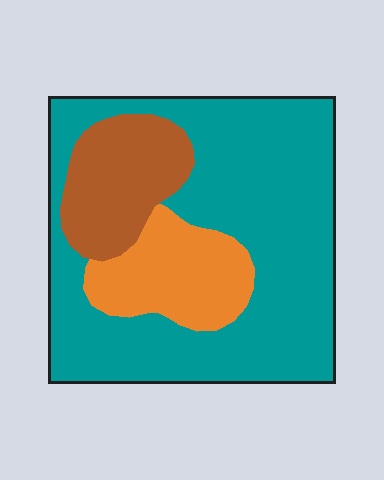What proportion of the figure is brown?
Brown takes up about one sixth (1/6) of the figure.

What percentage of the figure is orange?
Orange takes up between a sixth and a third of the figure.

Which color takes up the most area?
Teal, at roughly 65%.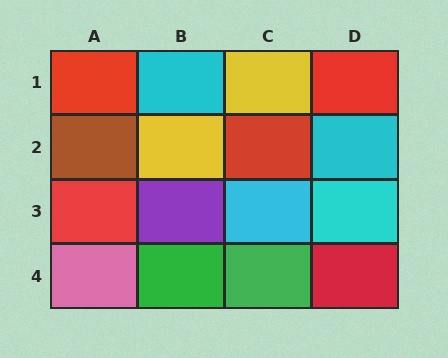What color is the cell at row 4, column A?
Pink.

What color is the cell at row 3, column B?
Purple.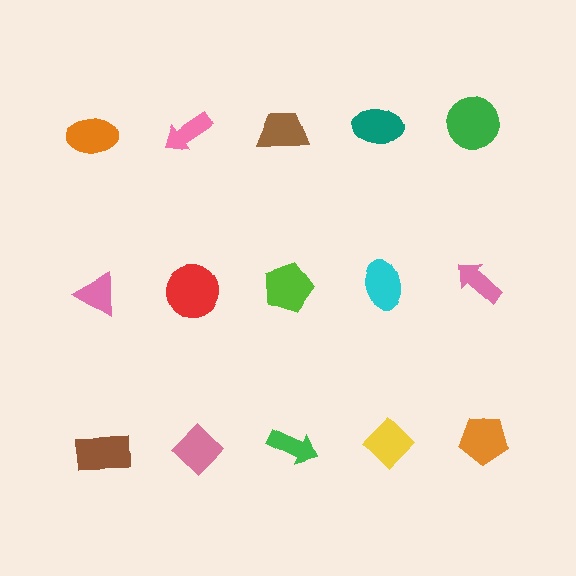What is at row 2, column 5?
A pink arrow.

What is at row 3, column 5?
An orange pentagon.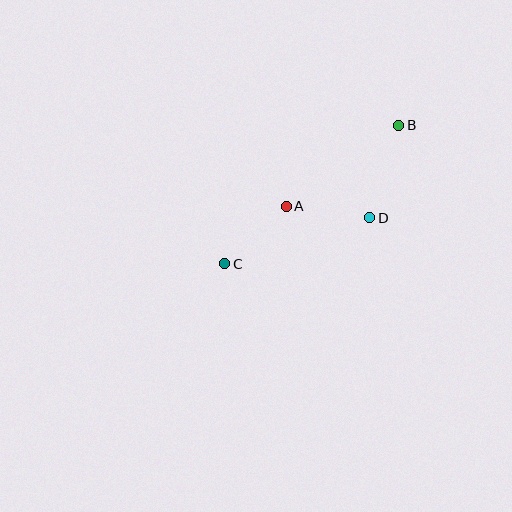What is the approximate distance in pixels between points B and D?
The distance between B and D is approximately 97 pixels.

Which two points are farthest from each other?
Points B and C are farthest from each other.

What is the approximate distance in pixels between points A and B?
The distance between A and B is approximately 139 pixels.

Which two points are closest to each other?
Points A and C are closest to each other.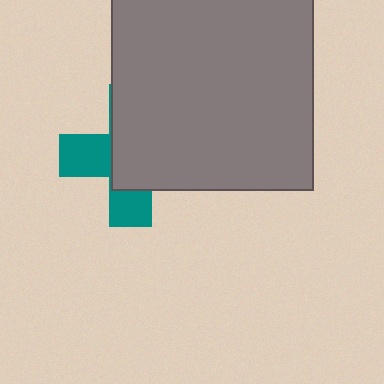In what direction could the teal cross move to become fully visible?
The teal cross could move left. That would shift it out from behind the gray square entirely.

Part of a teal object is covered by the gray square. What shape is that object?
It is a cross.